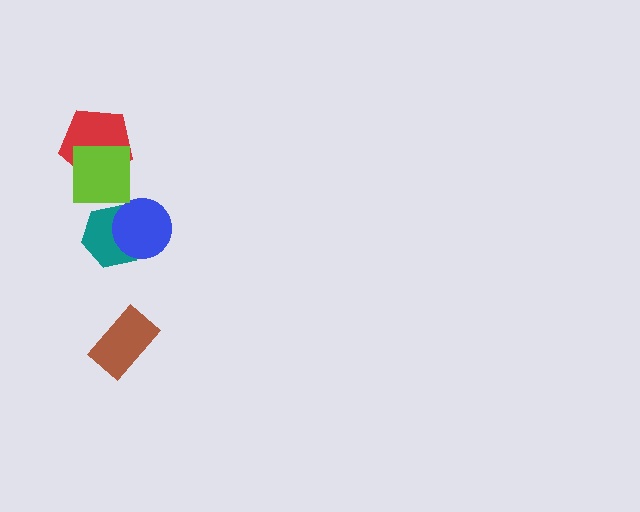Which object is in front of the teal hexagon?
The blue circle is in front of the teal hexagon.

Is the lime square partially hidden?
No, no other shape covers it.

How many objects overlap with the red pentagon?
1 object overlaps with the red pentagon.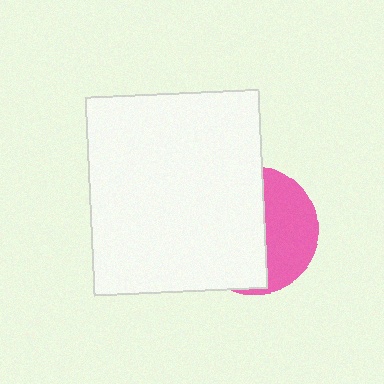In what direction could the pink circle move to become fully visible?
The pink circle could move right. That would shift it out from behind the white rectangle entirely.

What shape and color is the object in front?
The object in front is a white rectangle.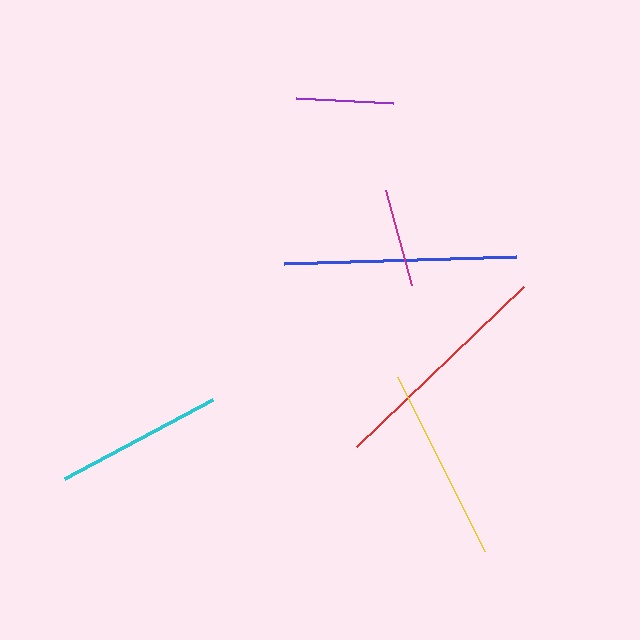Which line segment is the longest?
The blue line is the longest at approximately 232 pixels.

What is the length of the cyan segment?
The cyan segment is approximately 168 pixels long.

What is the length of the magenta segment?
The magenta segment is approximately 99 pixels long.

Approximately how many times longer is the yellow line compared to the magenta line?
The yellow line is approximately 2.0 times the length of the magenta line.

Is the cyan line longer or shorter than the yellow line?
The yellow line is longer than the cyan line.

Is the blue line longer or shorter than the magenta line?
The blue line is longer than the magenta line.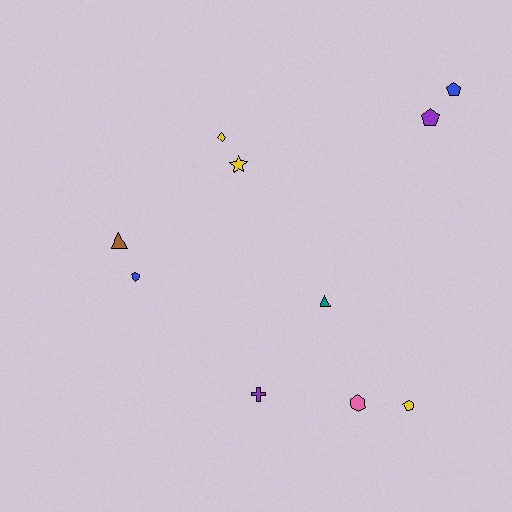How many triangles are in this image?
There are 2 triangles.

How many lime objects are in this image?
There are no lime objects.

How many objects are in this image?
There are 10 objects.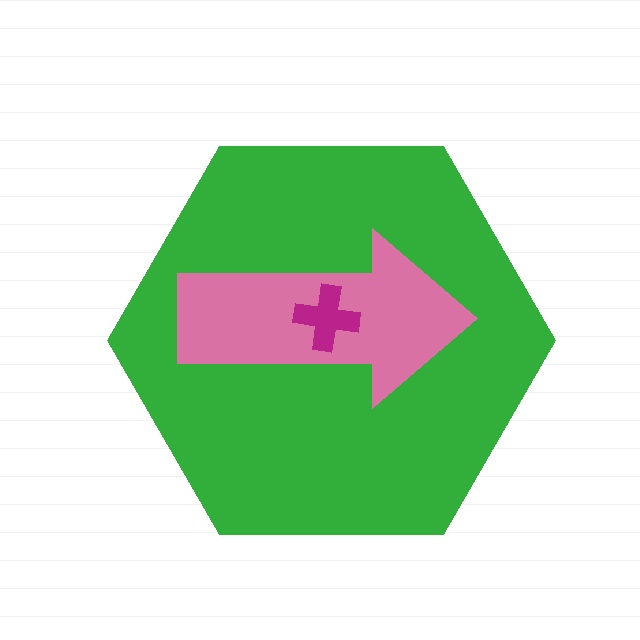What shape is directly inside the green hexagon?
The pink arrow.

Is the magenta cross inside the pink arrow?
Yes.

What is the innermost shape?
The magenta cross.